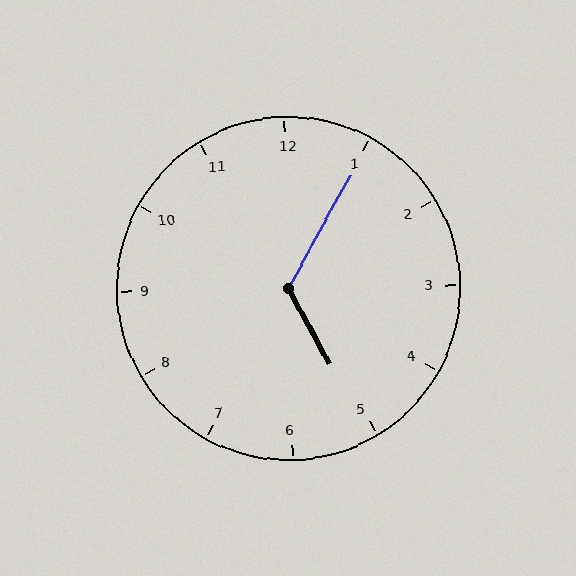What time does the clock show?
5:05.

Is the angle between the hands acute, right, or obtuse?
It is obtuse.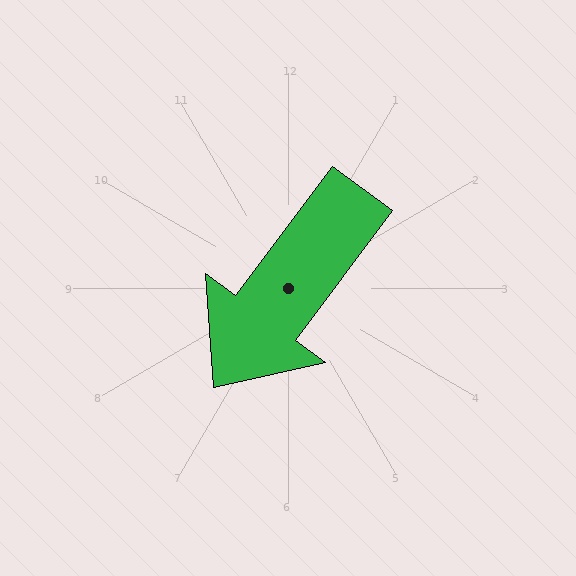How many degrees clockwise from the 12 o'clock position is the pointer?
Approximately 217 degrees.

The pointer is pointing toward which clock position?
Roughly 7 o'clock.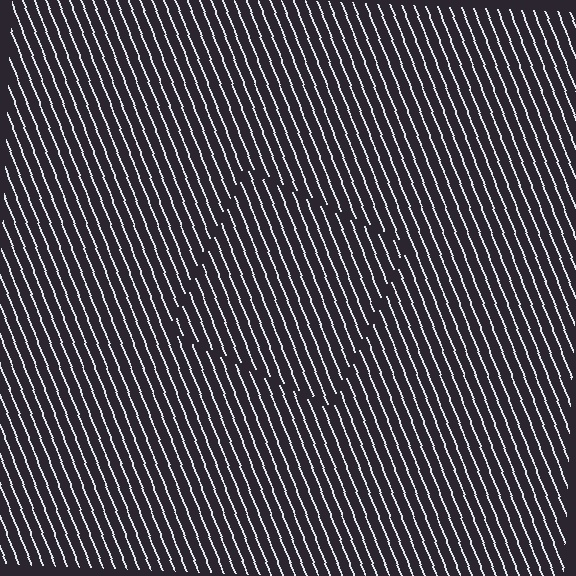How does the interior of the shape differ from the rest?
The interior of the shape contains the same grating, shifted by half a period — the contour is defined by the phase discontinuity where line-ends from the inner and outer gratings abut.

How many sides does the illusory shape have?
4 sides — the line-ends trace a square.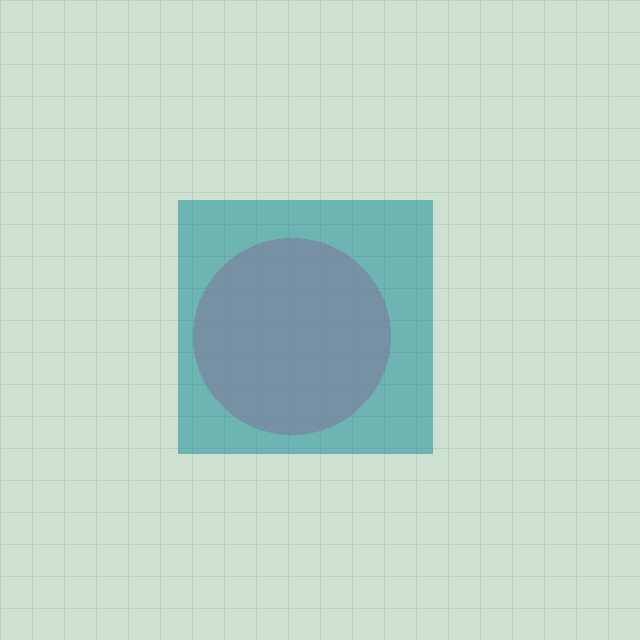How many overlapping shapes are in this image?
There are 2 overlapping shapes in the image.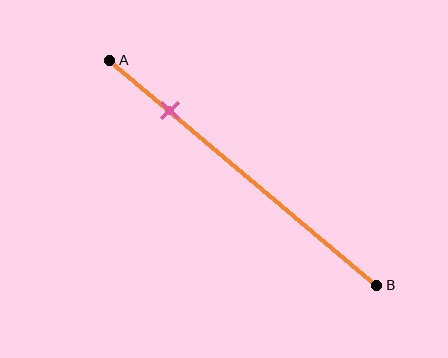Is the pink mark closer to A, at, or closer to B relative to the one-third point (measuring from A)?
The pink mark is closer to point A than the one-third point of segment AB.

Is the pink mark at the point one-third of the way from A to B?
No, the mark is at about 20% from A, not at the 33% one-third point.